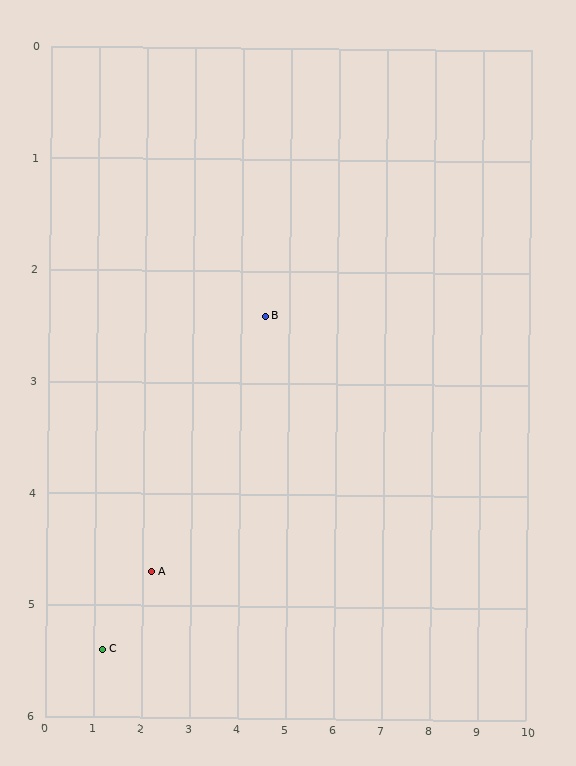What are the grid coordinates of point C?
Point C is at approximately (1.2, 5.4).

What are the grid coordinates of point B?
Point B is at approximately (4.5, 2.4).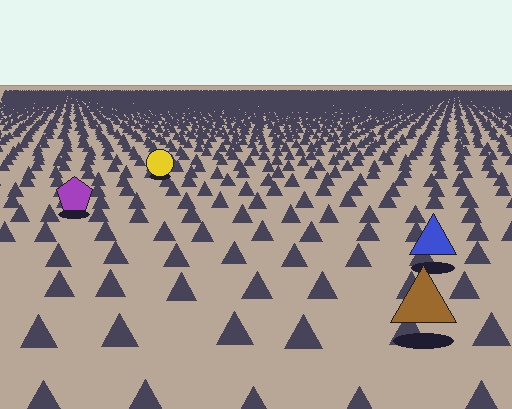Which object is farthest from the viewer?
The yellow circle is farthest from the viewer. It appears smaller and the ground texture around it is denser.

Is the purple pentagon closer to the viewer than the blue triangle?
No. The blue triangle is closer — you can tell from the texture gradient: the ground texture is coarser near it.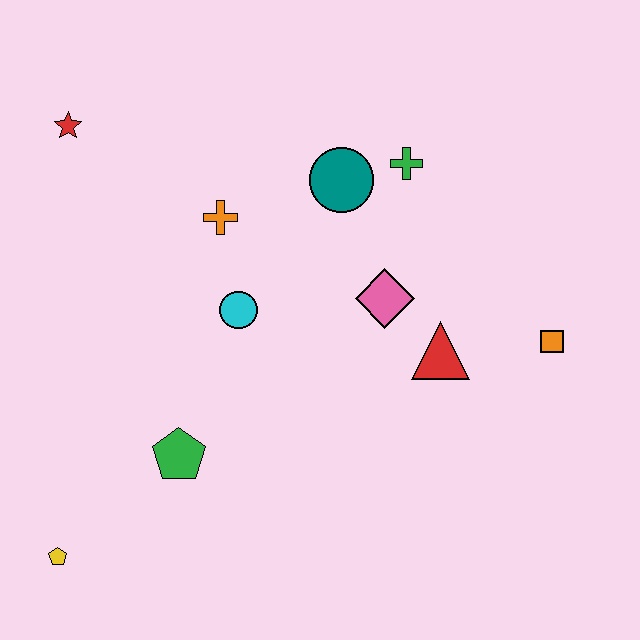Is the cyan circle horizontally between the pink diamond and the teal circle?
No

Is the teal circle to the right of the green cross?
No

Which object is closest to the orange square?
The red triangle is closest to the orange square.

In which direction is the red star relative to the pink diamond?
The red star is to the left of the pink diamond.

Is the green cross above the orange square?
Yes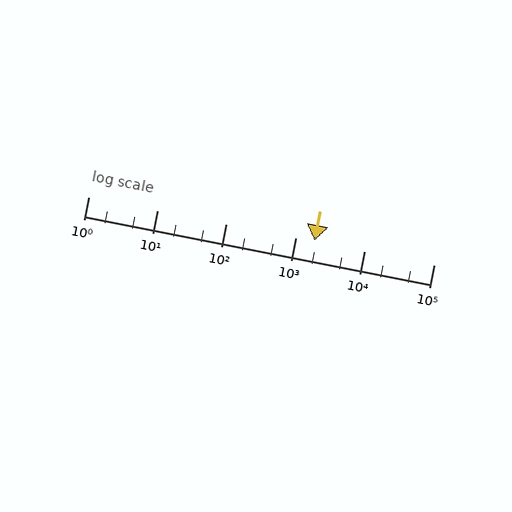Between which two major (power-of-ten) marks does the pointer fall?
The pointer is between 1000 and 10000.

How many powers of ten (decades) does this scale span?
The scale spans 5 decades, from 1 to 100000.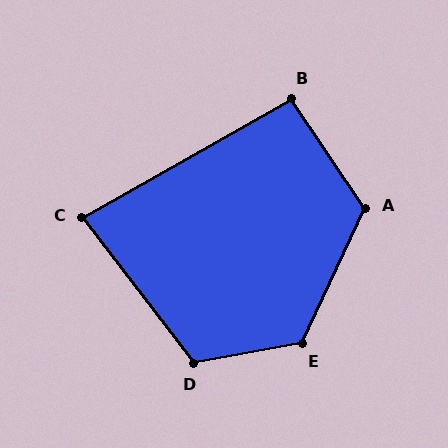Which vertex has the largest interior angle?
E, at approximately 126 degrees.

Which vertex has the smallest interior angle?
C, at approximately 82 degrees.